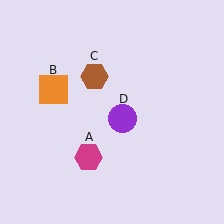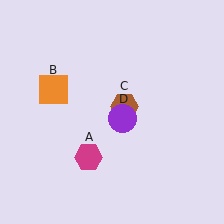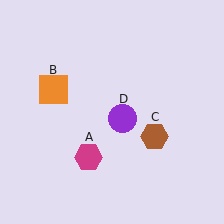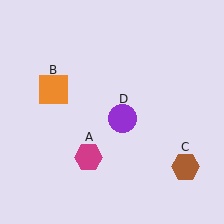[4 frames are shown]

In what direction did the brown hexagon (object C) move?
The brown hexagon (object C) moved down and to the right.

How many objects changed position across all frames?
1 object changed position: brown hexagon (object C).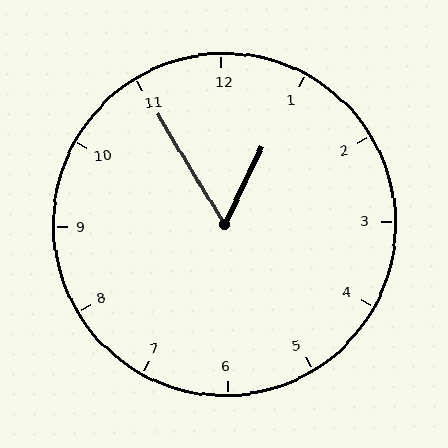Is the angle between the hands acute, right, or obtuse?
It is acute.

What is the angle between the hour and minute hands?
Approximately 58 degrees.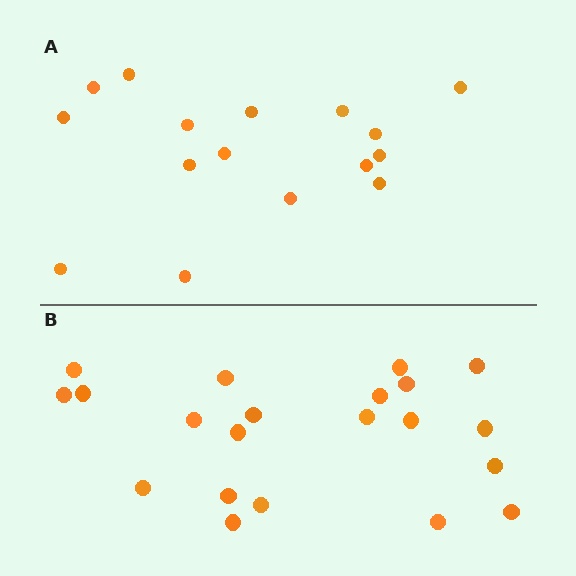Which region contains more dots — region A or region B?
Region B (the bottom region) has more dots.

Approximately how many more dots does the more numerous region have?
Region B has about 5 more dots than region A.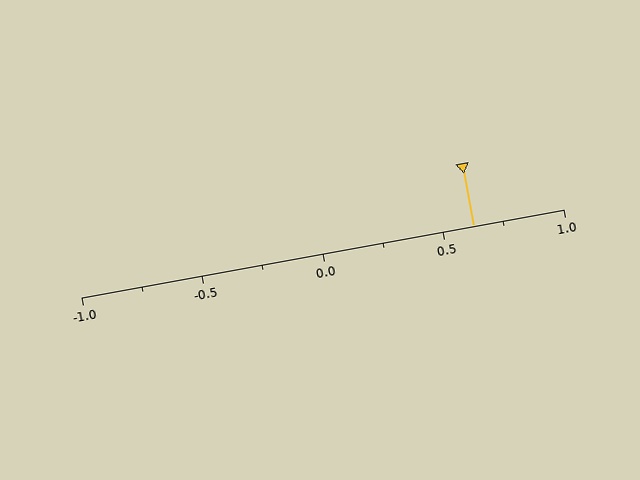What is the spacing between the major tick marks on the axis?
The major ticks are spaced 0.5 apart.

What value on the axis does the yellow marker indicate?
The marker indicates approximately 0.62.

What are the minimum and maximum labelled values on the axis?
The axis runs from -1.0 to 1.0.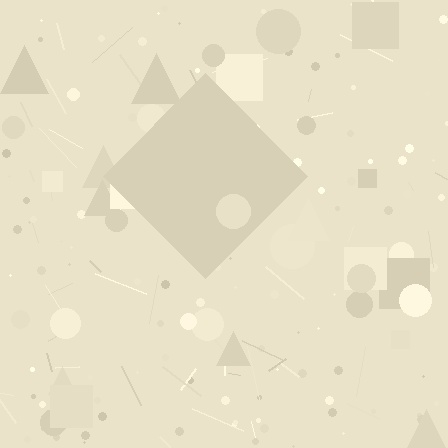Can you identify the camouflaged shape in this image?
The camouflaged shape is a diamond.